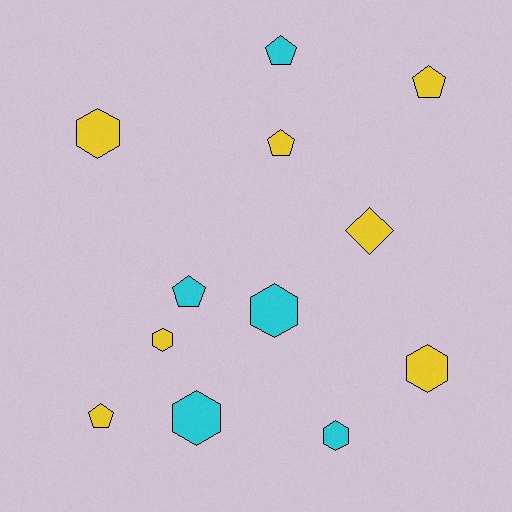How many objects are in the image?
There are 12 objects.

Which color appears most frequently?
Yellow, with 7 objects.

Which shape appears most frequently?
Hexagon, with 6 objects.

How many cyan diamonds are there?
There are no cyan diamonds.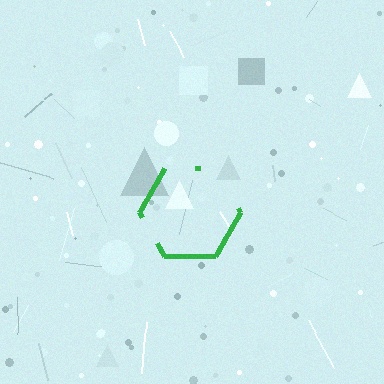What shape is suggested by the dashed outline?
The dashed outline suggests a hexagon.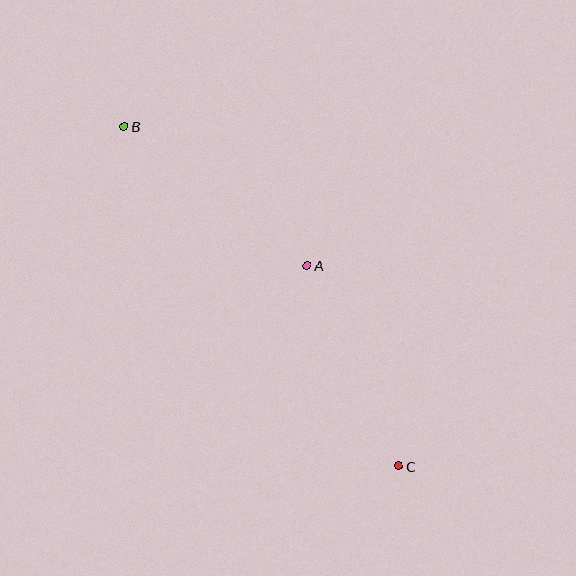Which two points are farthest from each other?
Points B and C are farthest from each other.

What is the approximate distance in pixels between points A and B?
The distance between A and B is approximately 230 pixels.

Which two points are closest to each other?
Points A and C are closest to each other.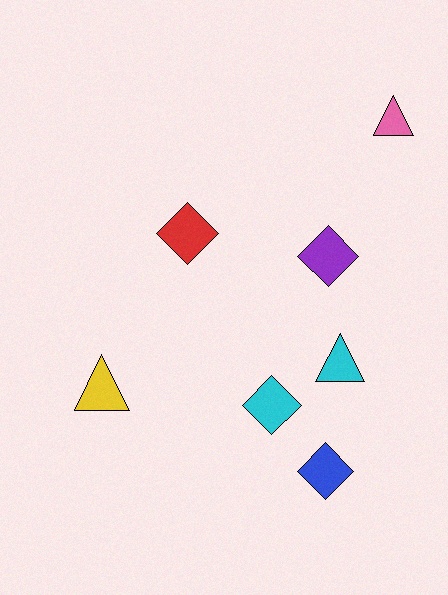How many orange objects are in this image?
There are no orange objects.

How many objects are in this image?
There are 7 objects.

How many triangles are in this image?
There are 3 triangles.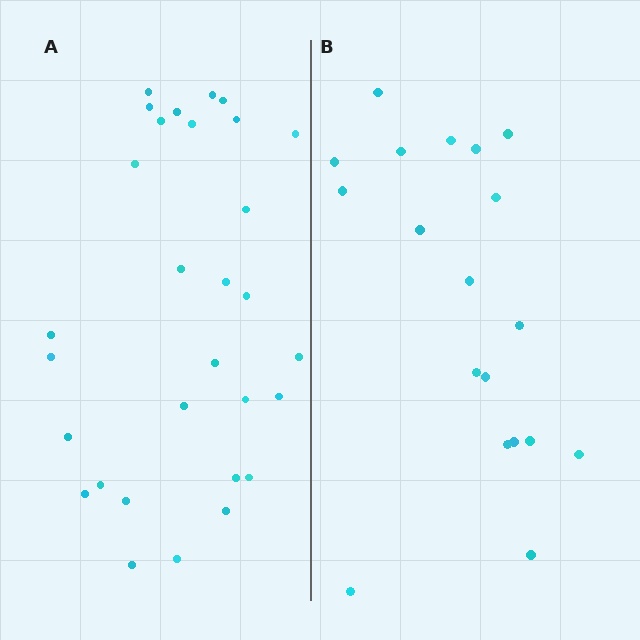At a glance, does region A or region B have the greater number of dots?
Region A (the left region) has more dots.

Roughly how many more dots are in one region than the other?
Region A has roughly 12 or so more dots than region B.